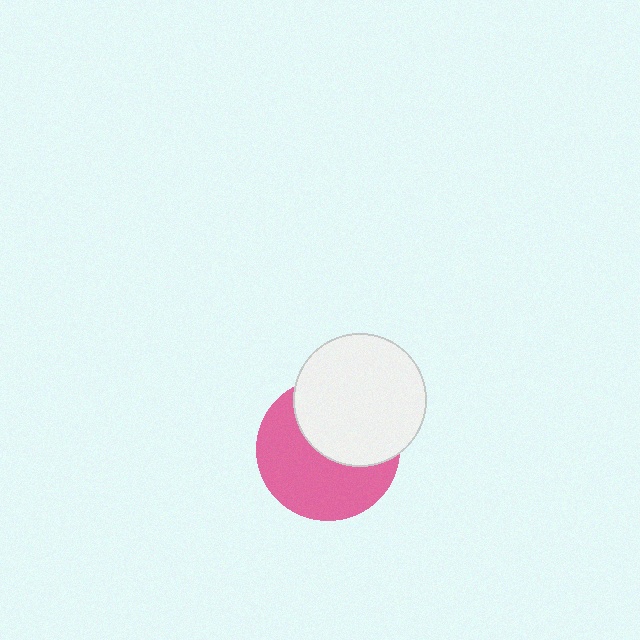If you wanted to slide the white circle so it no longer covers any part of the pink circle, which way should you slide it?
Slide it up — that is the most direct way to separate the two shapes.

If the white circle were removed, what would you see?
You would see the complete pink circle.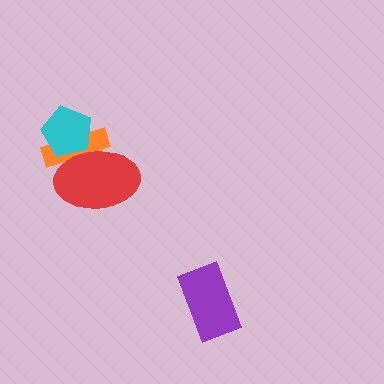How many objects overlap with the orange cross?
2 objects overlap with the orange cross.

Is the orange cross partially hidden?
Yes, it is partially covered by another shape.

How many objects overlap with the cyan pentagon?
2 objects overlap with the cyan pentagon.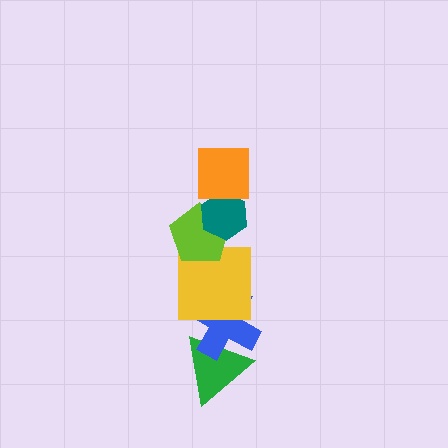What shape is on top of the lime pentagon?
The teal hexagon is on top of the lime pentagon.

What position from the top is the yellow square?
The yellow square is 4th from the top.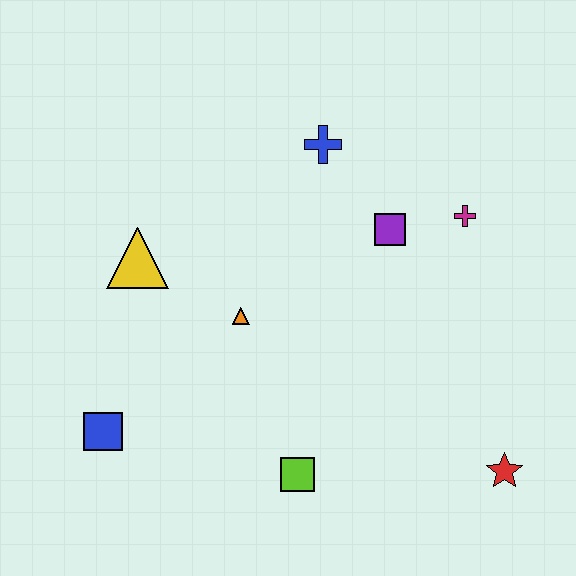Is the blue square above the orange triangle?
No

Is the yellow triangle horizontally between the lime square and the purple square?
No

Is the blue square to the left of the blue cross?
Yes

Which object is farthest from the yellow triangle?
The red star is farthest from the yellow triangle.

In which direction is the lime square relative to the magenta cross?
The lime square is below the magenta cross.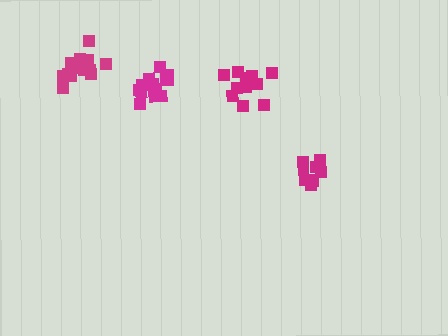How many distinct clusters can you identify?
There are 4 distinct clusters.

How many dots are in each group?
Group 1: 12 dots, Group 2: 9 dots, Group 3: 14 dots, Group 4: 14 dots (49 total).